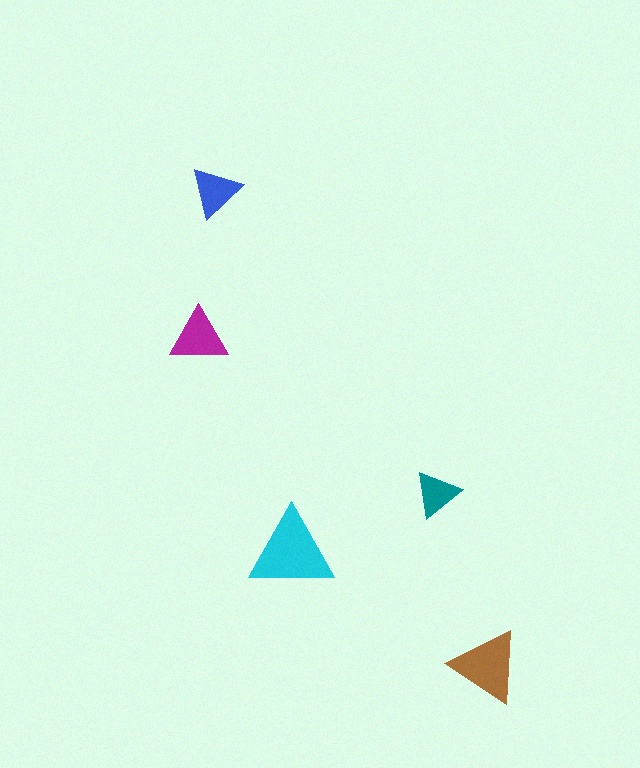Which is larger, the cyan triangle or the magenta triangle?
The cyan one.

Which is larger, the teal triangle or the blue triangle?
The blue one.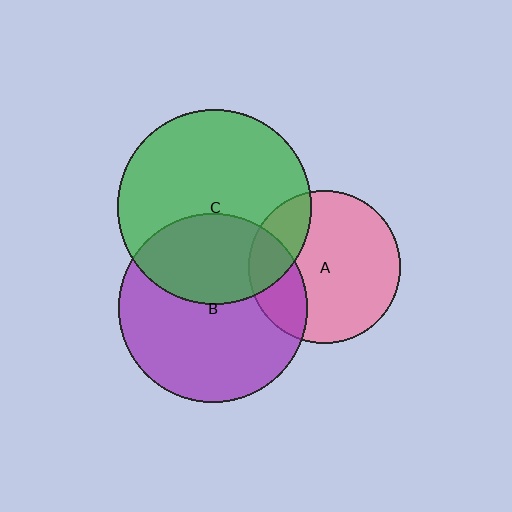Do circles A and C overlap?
Yes.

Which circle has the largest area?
Circle C (green).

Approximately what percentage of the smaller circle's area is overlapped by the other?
Approximately 20%.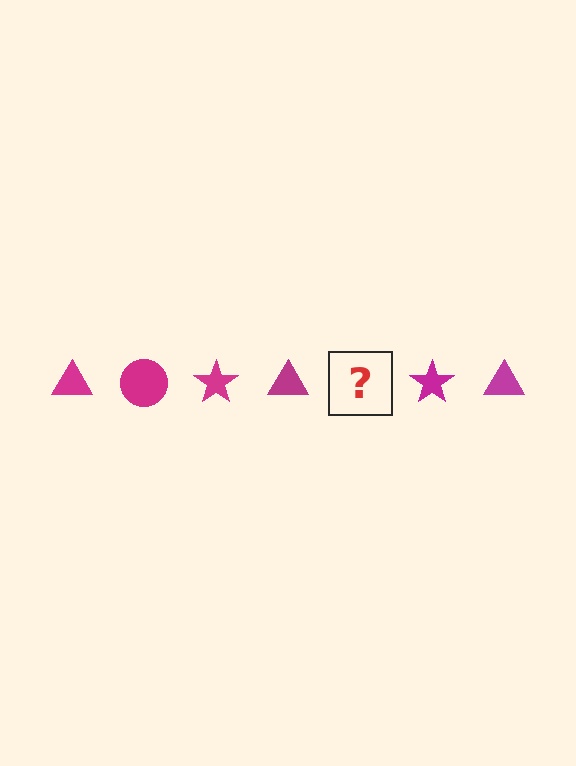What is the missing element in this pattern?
The missing element is a magenta circle.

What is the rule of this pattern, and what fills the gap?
The rule is that the pattern cycles through triangle, circle, star shapes in magenta. The gap should be filled with a magenta circle.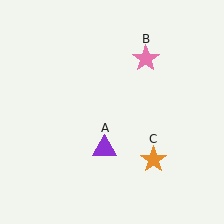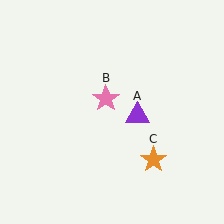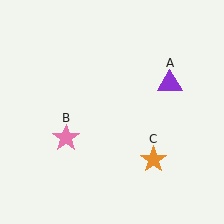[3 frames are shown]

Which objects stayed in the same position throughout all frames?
Orange star (object C) remained stationary.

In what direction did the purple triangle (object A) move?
The purple triangle (object A) moved up and to the right.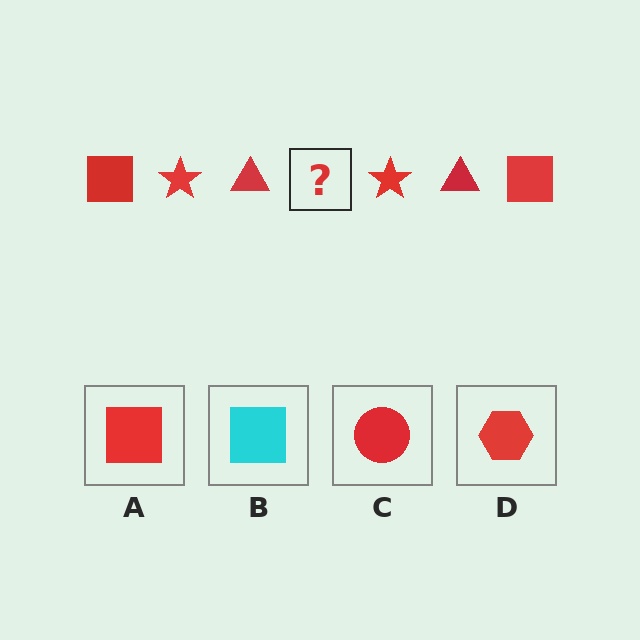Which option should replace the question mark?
Option A.